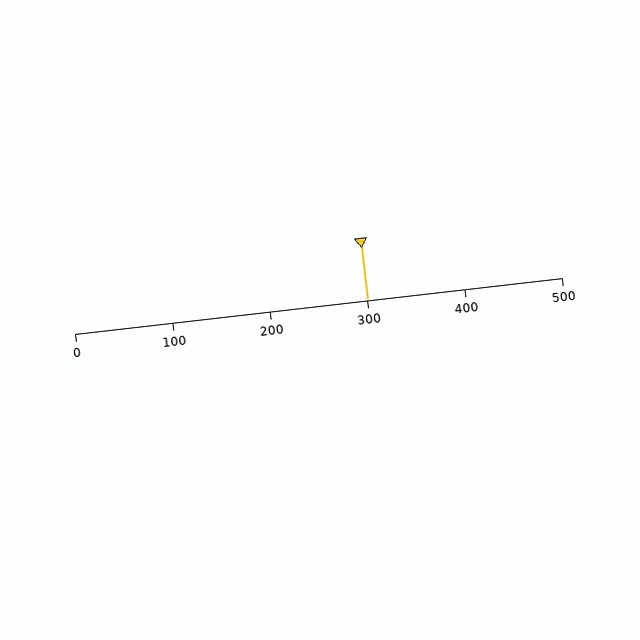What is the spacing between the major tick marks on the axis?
The major ticks are spaced 100 apart.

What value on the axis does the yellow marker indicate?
The marker indicates approximately 300.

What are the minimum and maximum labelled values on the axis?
The axis runs from 0 to 500.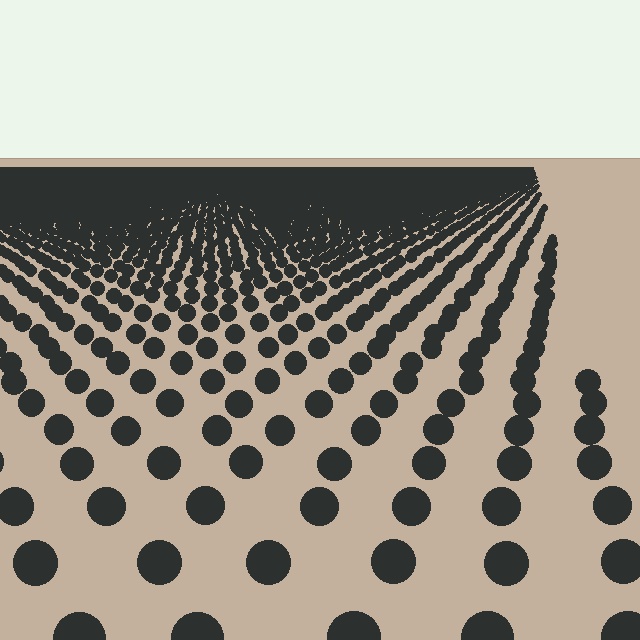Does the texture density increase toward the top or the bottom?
Density increases toward the top.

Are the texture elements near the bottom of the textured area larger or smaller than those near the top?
Larger. Near the bottom, elements are closer to the viewer and appear at a bigger on-screen size.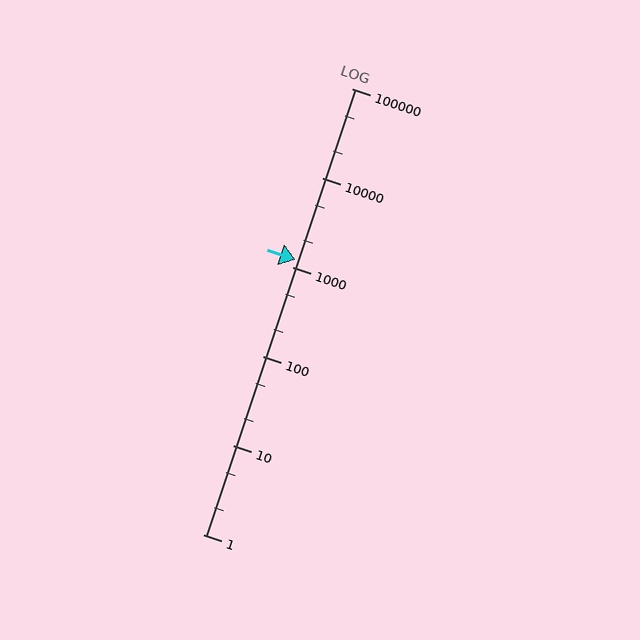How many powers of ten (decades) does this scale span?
The scale spans 5 decades, from 1 to 100000.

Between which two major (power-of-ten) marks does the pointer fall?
The pointer is between 1000 and 10000.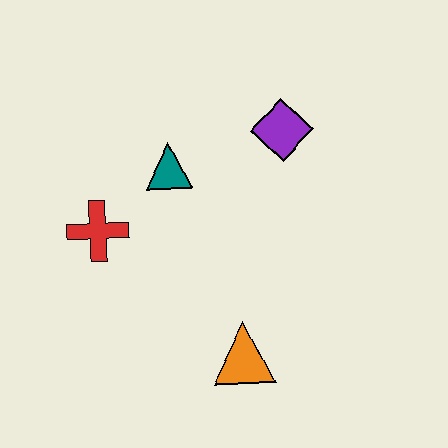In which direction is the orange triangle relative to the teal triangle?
The orange triangle is below the teal triangle.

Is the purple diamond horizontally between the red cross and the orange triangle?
No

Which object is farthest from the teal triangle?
The orange triangle is farthest from the teal triangle.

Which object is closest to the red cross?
The teal triangle is closest to the red cross.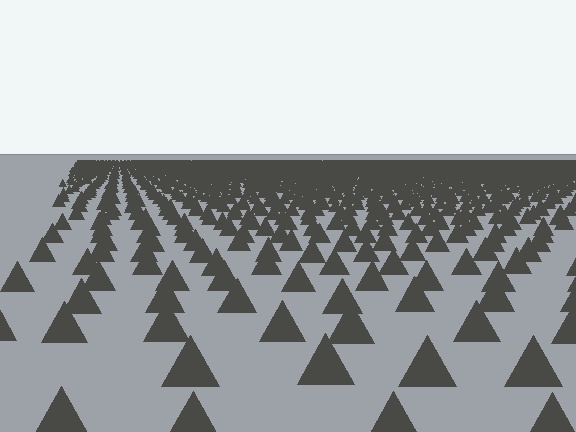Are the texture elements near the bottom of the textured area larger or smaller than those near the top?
Larger. Near the bottom, elements are closer to the viewer and appear at a bigger on-screen size.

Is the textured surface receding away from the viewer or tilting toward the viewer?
The surface is receding away from the viewer. Texture elements get smaller and denser toward the top.